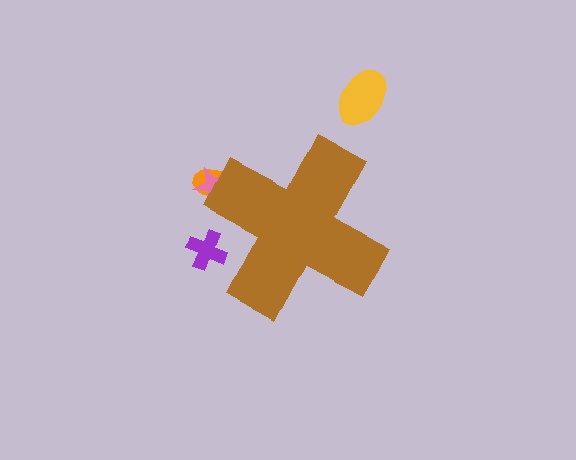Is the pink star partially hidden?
Yes, the pink star is partially hidden behind the brown cross.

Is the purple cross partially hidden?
Yes, the purple cross is partially hidden behind the brown cross.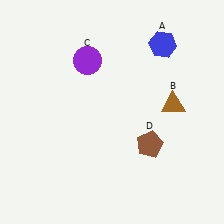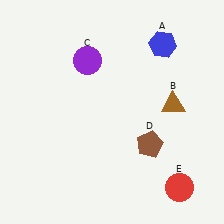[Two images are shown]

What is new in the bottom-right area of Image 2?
A red circle (E) was added in the bottom-right area of Image 2.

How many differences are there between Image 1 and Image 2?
There is 1 difference between the two images.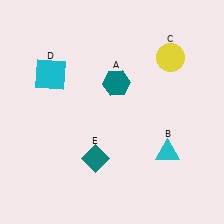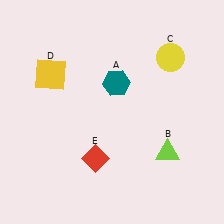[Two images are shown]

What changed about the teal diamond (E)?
In Image 1, E is teal. In Image 2, it changed to red.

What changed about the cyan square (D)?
In Image 1, D is cyan. In Image 2, it changed to yellow.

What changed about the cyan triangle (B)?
In Image 1, B is cyan. In Image 2, it changed to lime.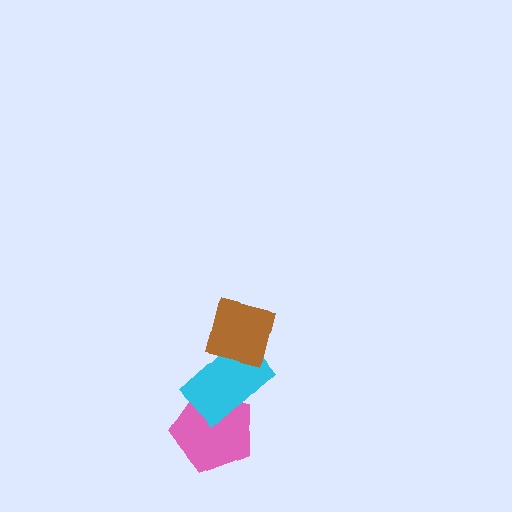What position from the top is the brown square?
The brown square is 1st from the top.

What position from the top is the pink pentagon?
The pink pentagon is 3rd from the top.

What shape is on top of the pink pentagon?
The cyan rectangle is on top of the pink pentagon.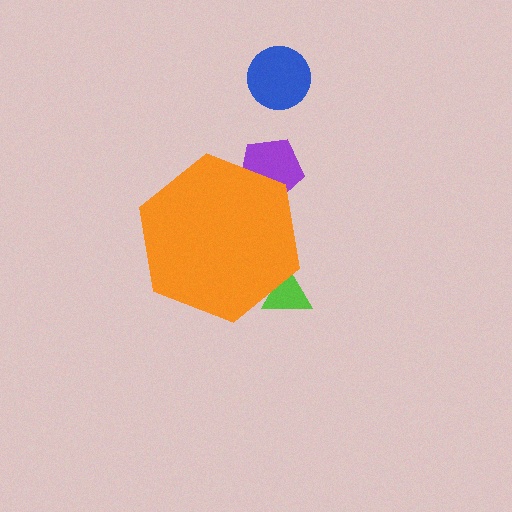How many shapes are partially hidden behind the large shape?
2 shapes are partially hidden.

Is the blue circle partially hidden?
No, the blue circle is fully visible.